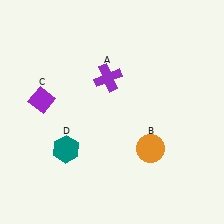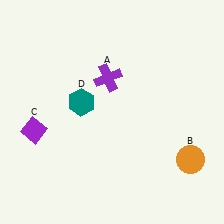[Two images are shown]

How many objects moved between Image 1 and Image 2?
3 objects moved between the two images.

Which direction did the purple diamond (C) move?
The purple diamond (C) moved down.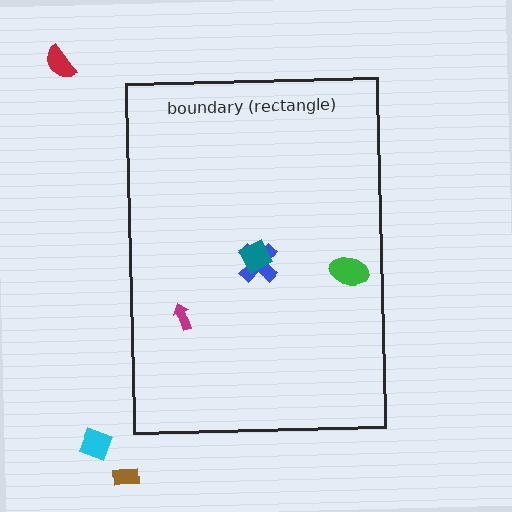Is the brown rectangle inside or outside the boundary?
Outside.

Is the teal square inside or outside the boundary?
Inside.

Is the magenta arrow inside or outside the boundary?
Inside.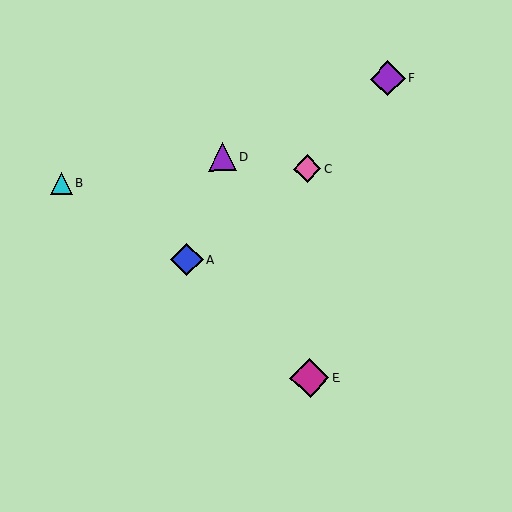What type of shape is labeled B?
Shape B is a cyan triangle.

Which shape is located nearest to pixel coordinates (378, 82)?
The purple diamond (labeled F) at (388, 79) is nearest to that location.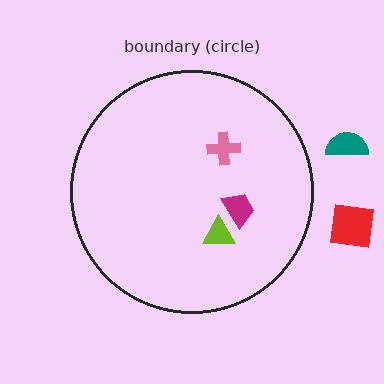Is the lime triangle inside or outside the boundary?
Inside.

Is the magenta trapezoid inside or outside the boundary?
Inside.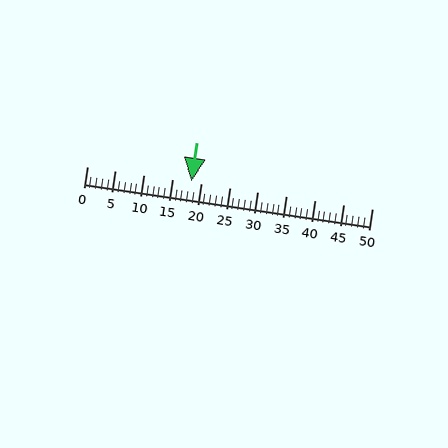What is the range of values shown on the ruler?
The ruler shows values from 0 to 50.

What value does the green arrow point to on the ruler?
The green arrow points to approximately 18.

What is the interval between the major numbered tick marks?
The major tick marks are spaced 5 units apart.